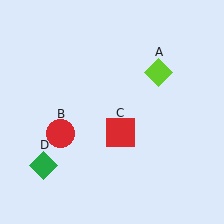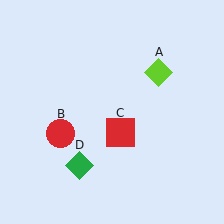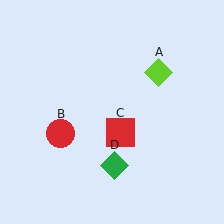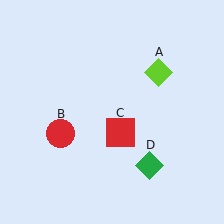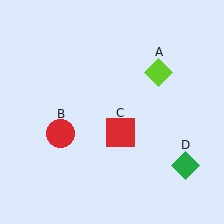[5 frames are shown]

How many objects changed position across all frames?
1 object changed position: green diamond (object D).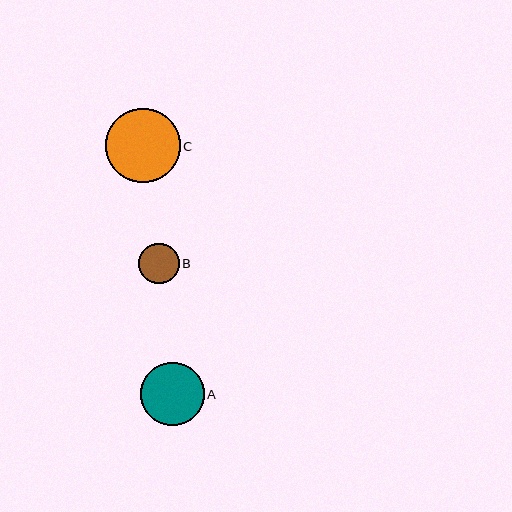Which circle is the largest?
Circle C is the largest with a size of approximately 75 pixels.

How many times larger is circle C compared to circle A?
Circle C is approximately 1.2 times the size of circle A.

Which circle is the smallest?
Circle B is the smallest with a size of approximately 41 pixels.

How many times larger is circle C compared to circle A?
Circle C is approximately 1.2 times the size of circle A.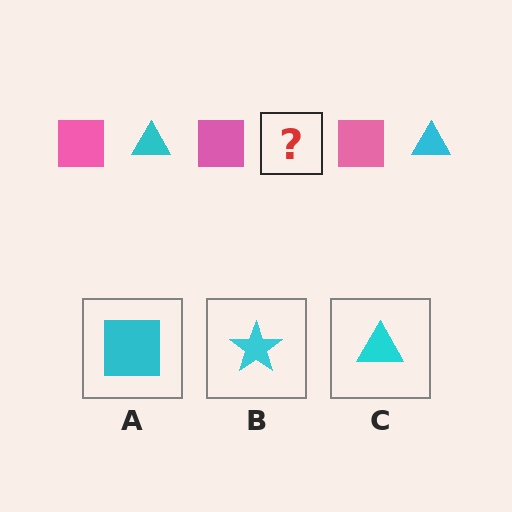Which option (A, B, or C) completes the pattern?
C.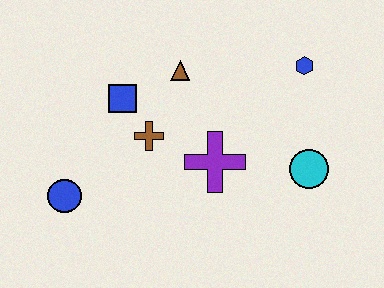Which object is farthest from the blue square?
The cyan circle is farthest from the blue square.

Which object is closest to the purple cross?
The brown cross is closest to the purple cross.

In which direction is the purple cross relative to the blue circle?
The purple cross is to the right of the blue circle.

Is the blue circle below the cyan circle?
Yes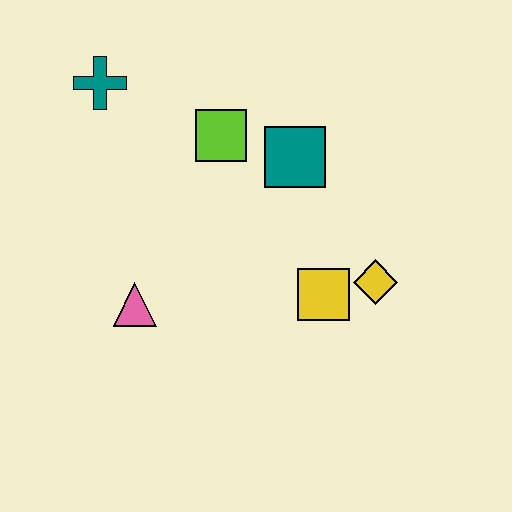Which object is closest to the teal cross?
The lime square is closest to the teal cross.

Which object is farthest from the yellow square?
The teal cross is farthest from the yellow square.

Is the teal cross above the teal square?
Yes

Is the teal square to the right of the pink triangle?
Yes